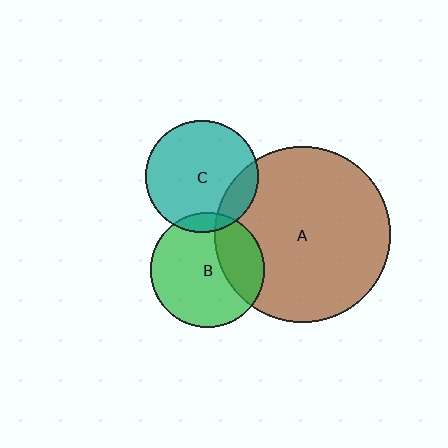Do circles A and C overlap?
Yes.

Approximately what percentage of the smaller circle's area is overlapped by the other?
Approximately 15%.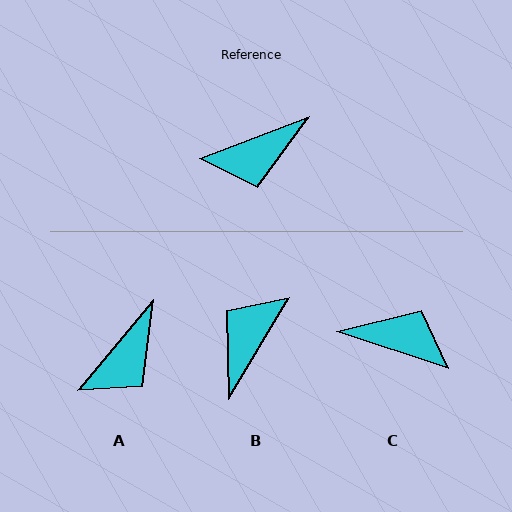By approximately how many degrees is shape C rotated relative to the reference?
Approximately 141 degrees counter-clockwise.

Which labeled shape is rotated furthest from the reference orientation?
B, about 142 degrees away.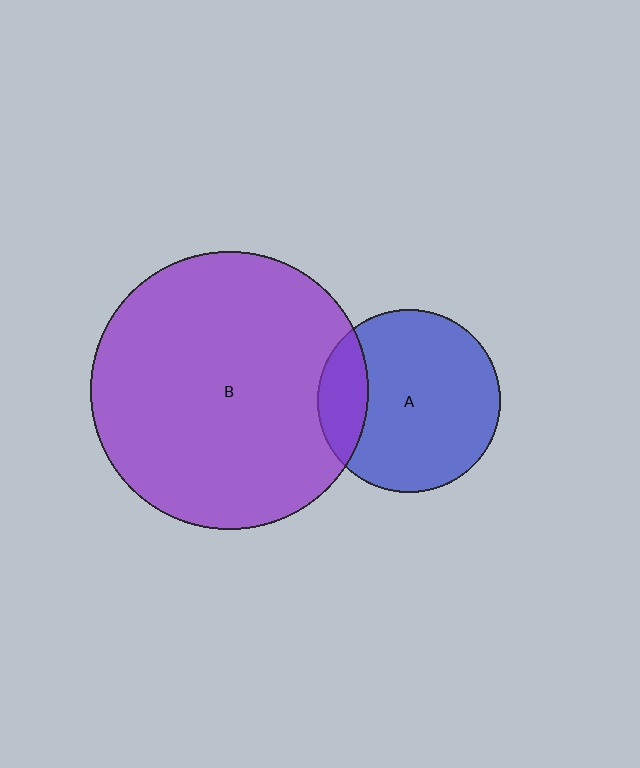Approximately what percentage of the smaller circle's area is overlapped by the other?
Approximately 20%.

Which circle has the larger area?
Circle B (purple).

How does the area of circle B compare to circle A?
Approximately 2.3 times.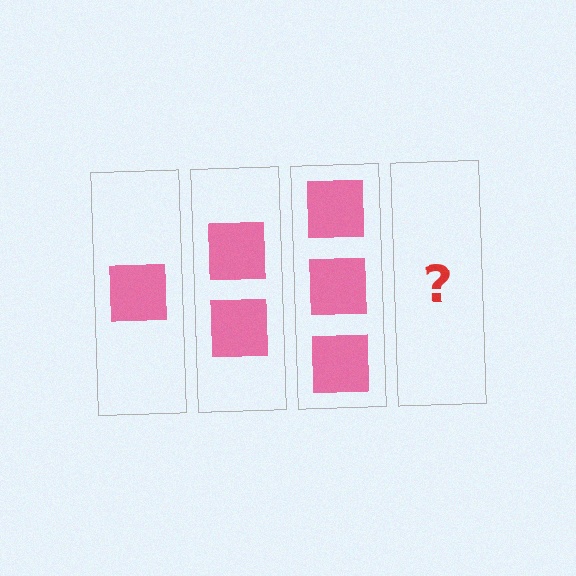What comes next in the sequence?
The next element should be 4 squares.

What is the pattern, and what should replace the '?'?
The pattern is that each step adds one more square. The '?' should be 4 squares.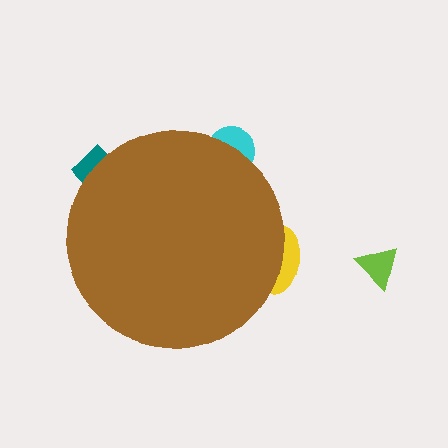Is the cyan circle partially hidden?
Yes, the cyan circle is partially hidden behind the brown circle.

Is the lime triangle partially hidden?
No, the lime triangle is fully visible.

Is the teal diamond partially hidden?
Yes, the teal diamond is partially hidden behind the brown circle.